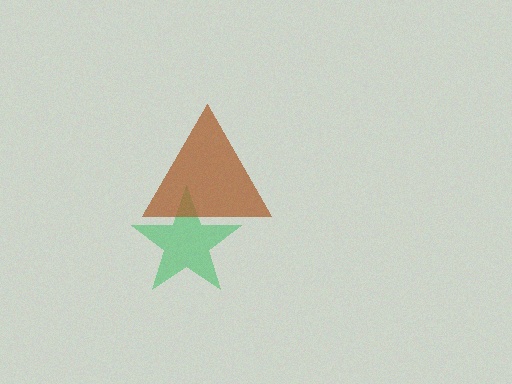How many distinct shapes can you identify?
There are 2 distinct shapes: a green star, a brown triangle.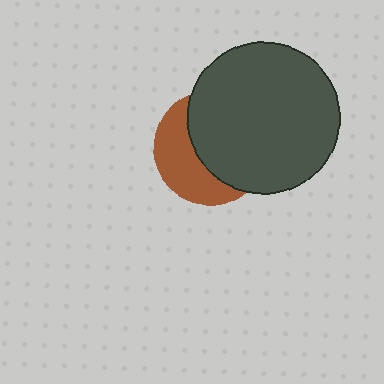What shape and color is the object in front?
The object in front is a dark gray circle.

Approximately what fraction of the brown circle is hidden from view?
Roughly 59% of the brown circle is hidden behind the dark gray circle.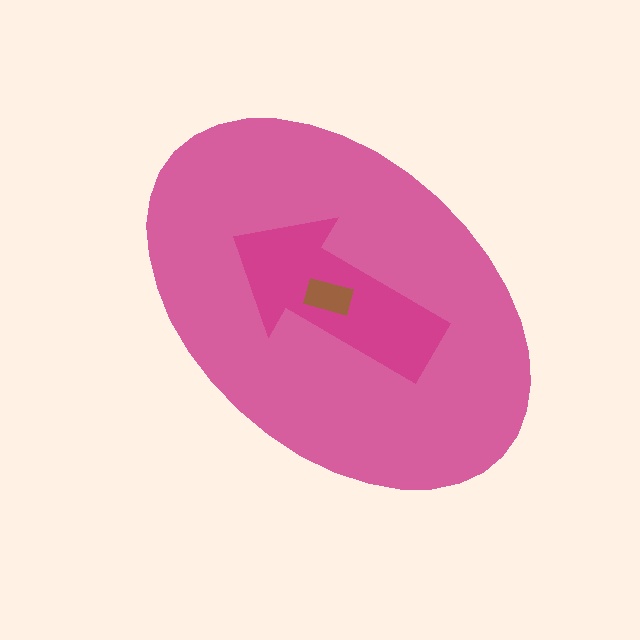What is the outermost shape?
The pink ellipse.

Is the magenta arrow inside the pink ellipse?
Yes.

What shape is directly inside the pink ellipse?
The magenta arrow.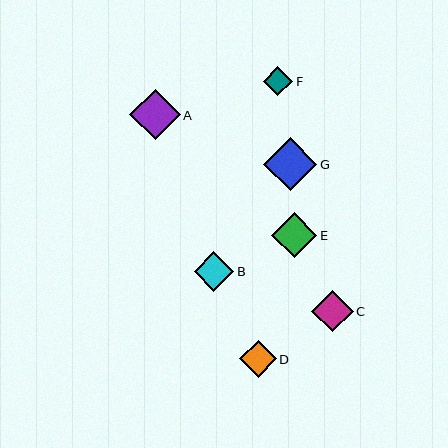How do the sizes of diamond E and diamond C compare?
Diamond E and diamond C are approximately the same size.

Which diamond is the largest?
Diamond G is the largest with a size of approximately 53 pixels.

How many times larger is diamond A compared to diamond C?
Diamond A is approximately 1.2 times the size of diamond C.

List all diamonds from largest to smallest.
From largest to smallest: G, A, E, C, B, D, F.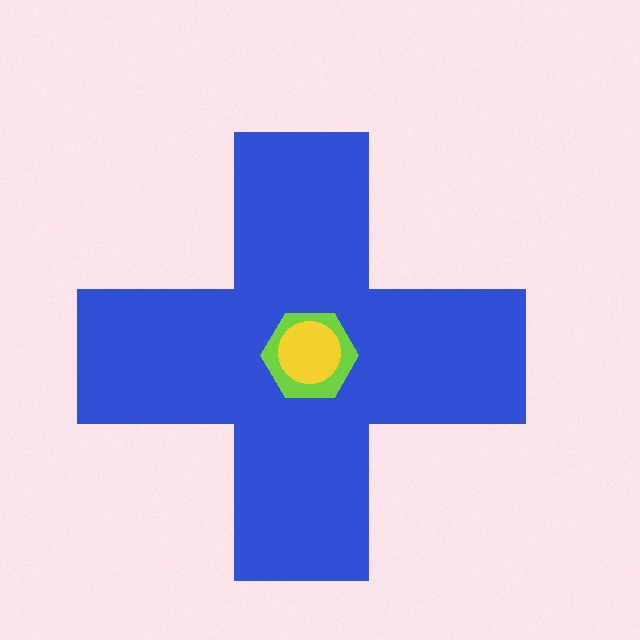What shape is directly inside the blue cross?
The lime hexagon.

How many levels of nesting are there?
3.